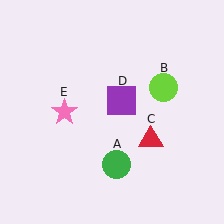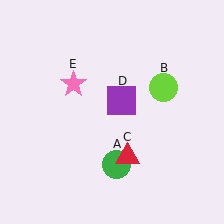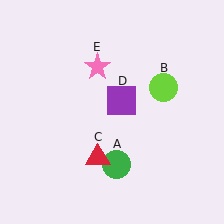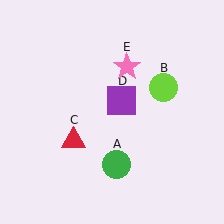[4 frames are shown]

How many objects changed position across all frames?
2 objects changed position: red triangle (object C), pink star (object E).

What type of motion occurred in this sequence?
The red triangle (object C), pink star (object E) rotated clockwise around the center of the scene.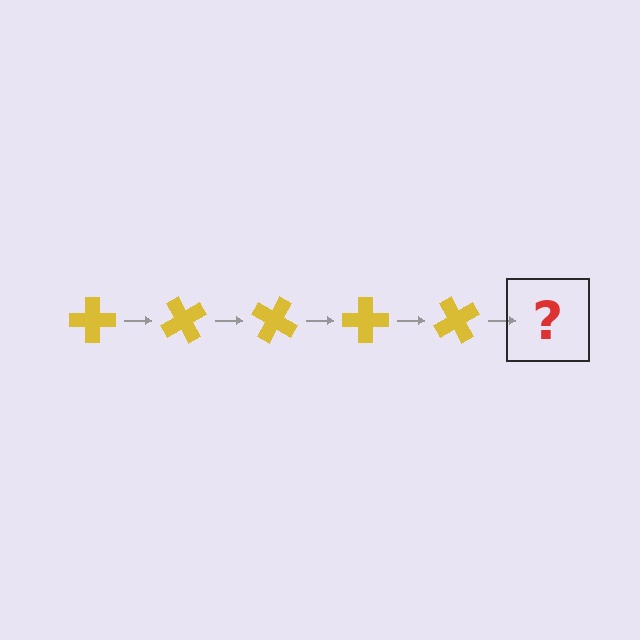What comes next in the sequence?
The next element should be a yellow cross rotated 300 degrees.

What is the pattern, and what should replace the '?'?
The pattern is that the cross rotates 60 degrees each step. The '?' should be a yellow cross rotated 300 degrees.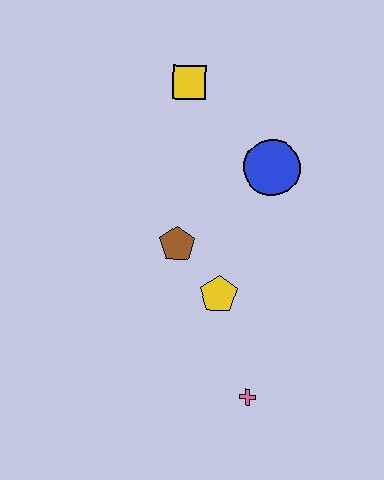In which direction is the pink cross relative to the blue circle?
The pink cross is below the blue circle.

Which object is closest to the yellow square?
The blue circle is closest to the yellow square.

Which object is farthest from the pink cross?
The yellow square is farthest from the pink cross.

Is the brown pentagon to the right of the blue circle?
No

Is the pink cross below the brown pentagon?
Yes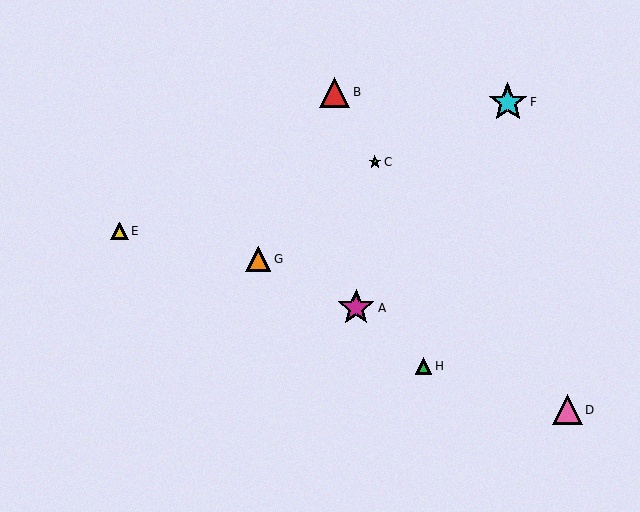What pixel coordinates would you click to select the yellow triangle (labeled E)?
Click at (119, 231) to select the yellow triangle E.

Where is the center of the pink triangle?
The center of the pink triangle is at (568, 410).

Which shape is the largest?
The cyan star (labeled F) is the largest.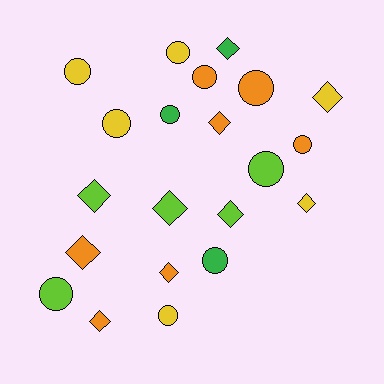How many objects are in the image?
There are 21 objects.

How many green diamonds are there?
There is 1 green diamond.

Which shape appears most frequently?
Circle, with 11 objects.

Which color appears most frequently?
Orange, with 7 objects.